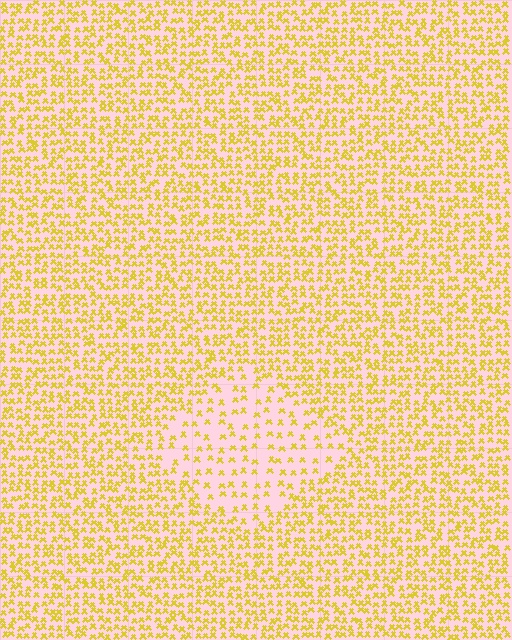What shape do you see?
I see a diamond.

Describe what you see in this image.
The image contains small yellow elements arranged at two different densities. A diamond-shaped region is visible where the elements are less densely packed than the surrounding area.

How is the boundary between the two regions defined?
The boundary is defined by a change in element density (approximately 2.2x ratio). All elements are the same color, size, and shape.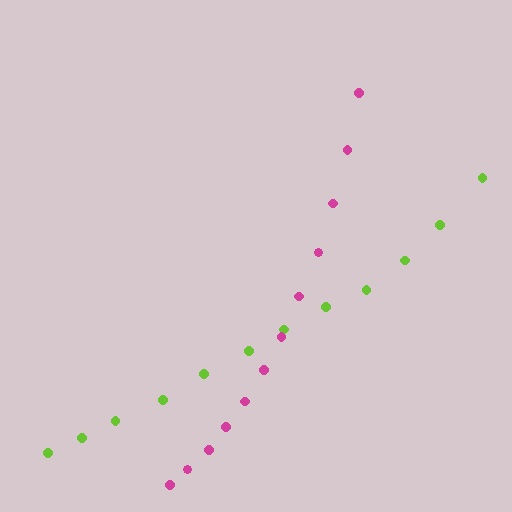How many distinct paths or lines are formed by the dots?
There are 2 distinct paths.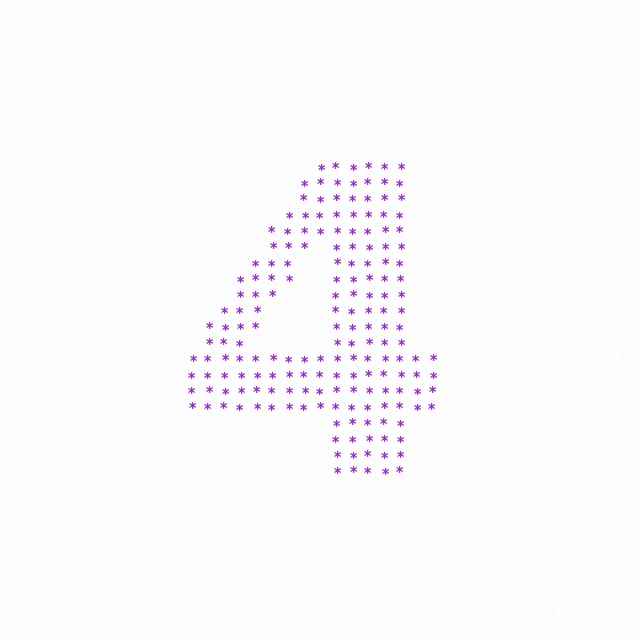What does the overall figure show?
The overall figure shows the digit 4.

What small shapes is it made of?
It is made of small asterisks.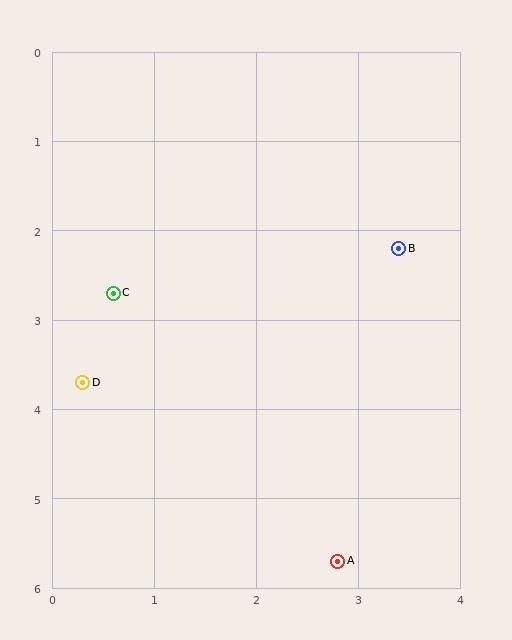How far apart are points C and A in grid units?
Points C and A are about 3.7 grid units apart.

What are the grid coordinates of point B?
Point B is at approximately (3.4, 2.2).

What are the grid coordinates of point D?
Point D is at approximately (0.3, 3.7).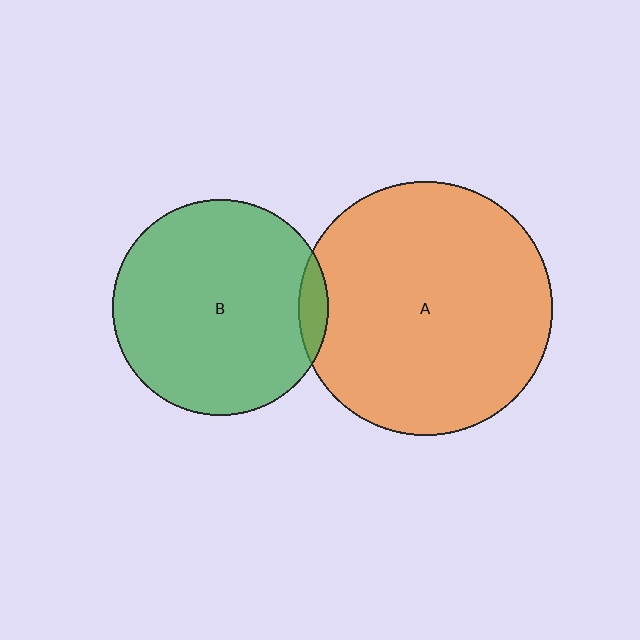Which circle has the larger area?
Circle A (orange).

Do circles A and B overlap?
Yes.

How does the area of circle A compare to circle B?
Approximately 1.4 times.